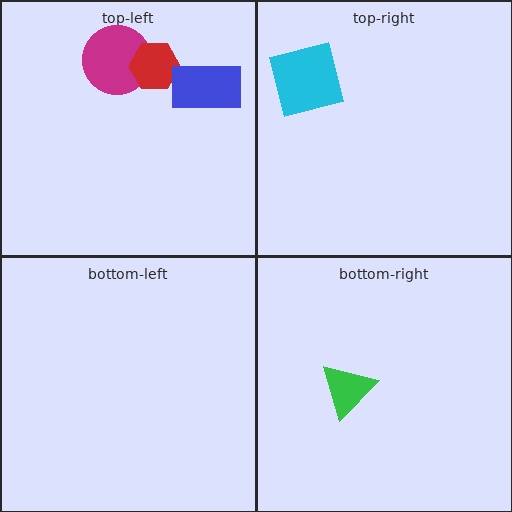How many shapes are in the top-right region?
1.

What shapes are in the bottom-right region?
The green triangle.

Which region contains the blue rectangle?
The top-left region.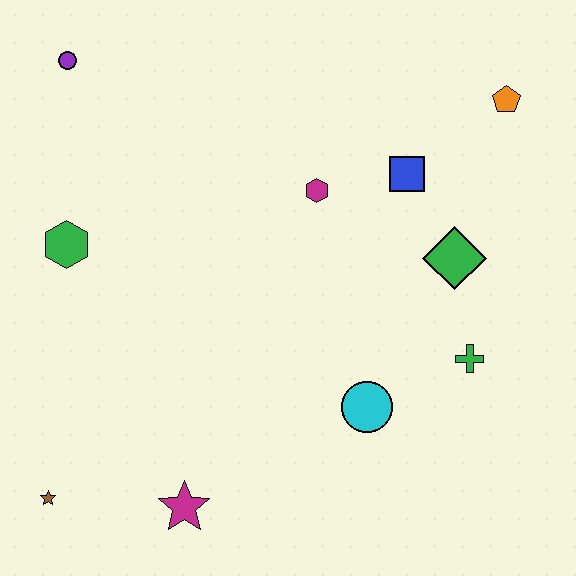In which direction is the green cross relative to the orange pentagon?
The green cross is below the orange pentagon.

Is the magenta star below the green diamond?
Yes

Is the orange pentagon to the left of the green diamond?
No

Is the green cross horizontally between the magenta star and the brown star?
No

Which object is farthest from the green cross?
The purple circle is farthest from the green cross.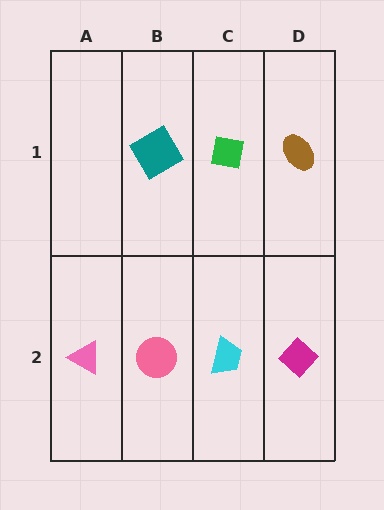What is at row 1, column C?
A green square.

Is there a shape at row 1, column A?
No, that cell is empty.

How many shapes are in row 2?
4 shapes.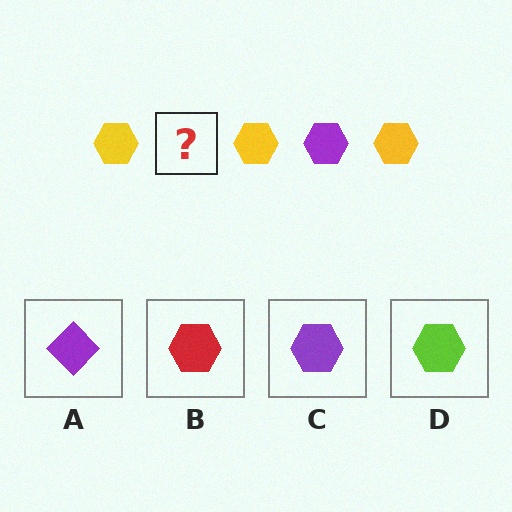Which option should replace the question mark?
Option C.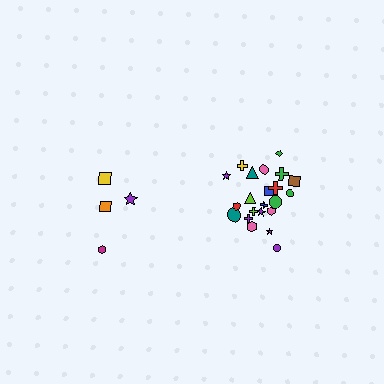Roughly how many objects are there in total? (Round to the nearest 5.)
Roughly 25 objects in total.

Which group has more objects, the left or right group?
The right group.